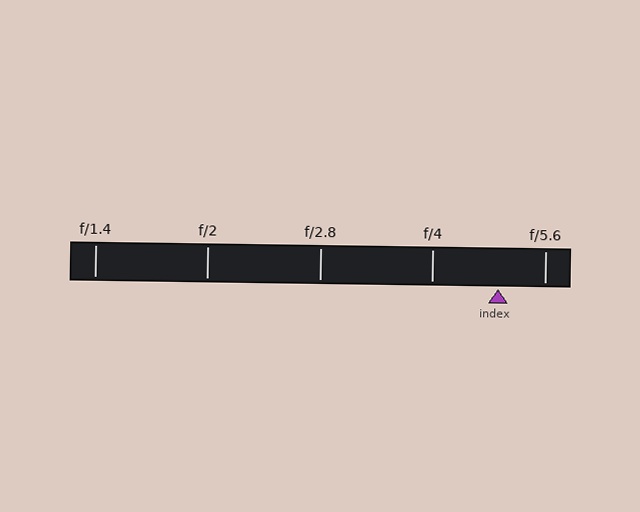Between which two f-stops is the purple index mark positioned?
The index mark is between f/4 and f/5.6.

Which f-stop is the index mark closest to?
The index mark is closest to f/5.6.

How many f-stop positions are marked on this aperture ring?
There are 5 f-stop positions marked.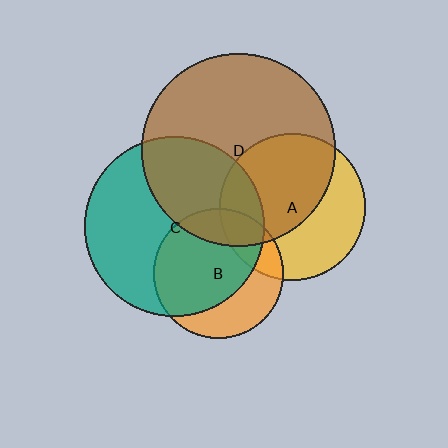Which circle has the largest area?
Circle D (brown).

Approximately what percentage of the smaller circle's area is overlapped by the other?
Approximately 20%.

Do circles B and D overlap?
Yes.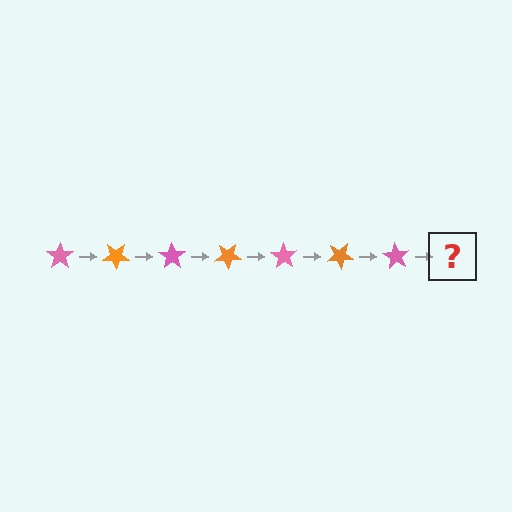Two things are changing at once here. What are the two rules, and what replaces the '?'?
The two rules are that it rotates 35 degrees each step and the color cycles through pink and orange. The '?' should be an orange star, rotated 245 degrees from the start.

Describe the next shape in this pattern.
It should be an orange star, rotated 245 degrees from the start.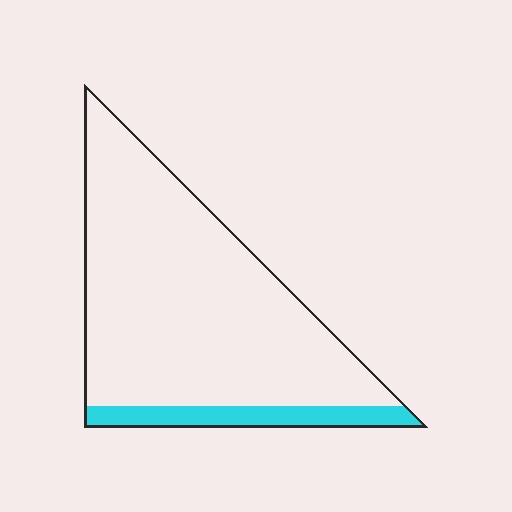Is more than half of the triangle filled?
No.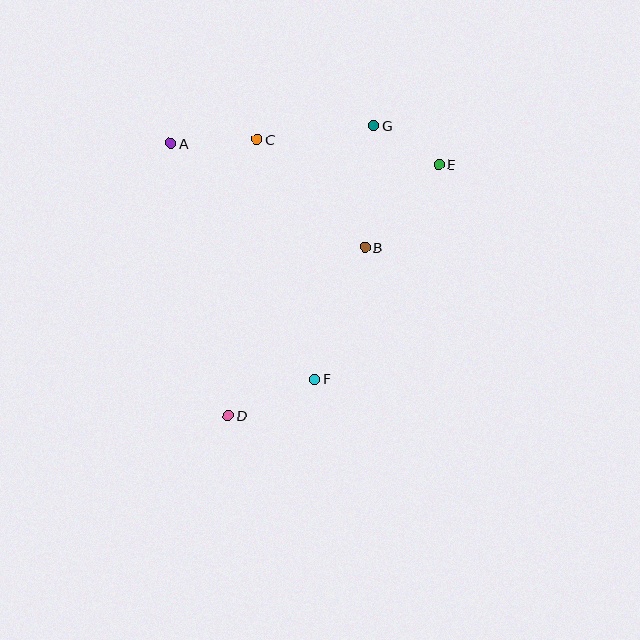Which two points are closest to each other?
Points E and G are closest to each other.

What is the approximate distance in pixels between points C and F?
The distance between C and F is approximately 246 pixels.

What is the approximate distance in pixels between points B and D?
The distance between B and D is approximately 216 pixels.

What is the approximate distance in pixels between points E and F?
The distance between E and F is approximately 248 pixels.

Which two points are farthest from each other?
Points D and E are farthest from each other.